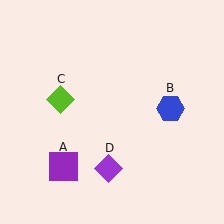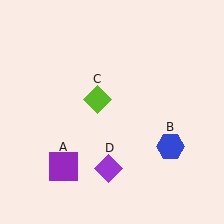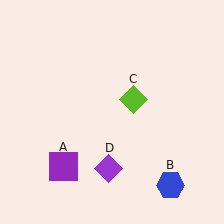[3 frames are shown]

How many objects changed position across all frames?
2 objects changed position: blue hexagon (object B), lime diamond (object C).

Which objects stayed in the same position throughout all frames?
Purple square (object A) and purple diamond (object D) remained stationary.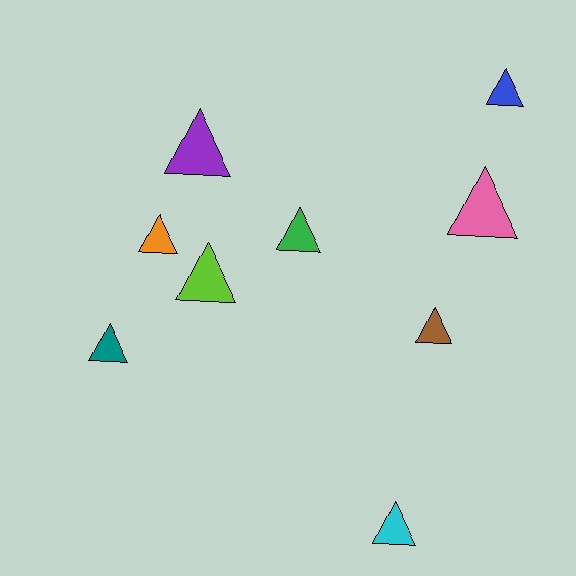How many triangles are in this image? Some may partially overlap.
There are 9 triangles.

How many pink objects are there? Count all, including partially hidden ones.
There is 1 pink object.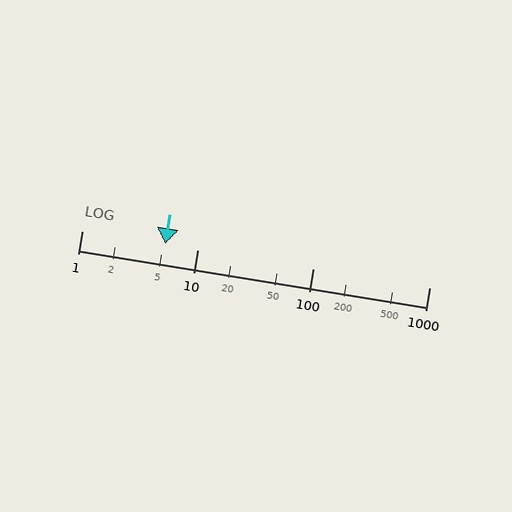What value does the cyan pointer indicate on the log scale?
The pointer indicates approximately 5.3.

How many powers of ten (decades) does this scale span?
The scale spans 3 decades, from 1 to 1000.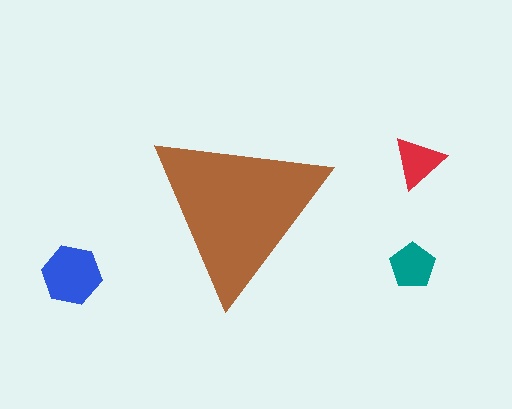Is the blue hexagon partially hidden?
No, the blue hexagon is fully visible.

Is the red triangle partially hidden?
No, the red triangle is fully visible.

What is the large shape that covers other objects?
A brown triangle.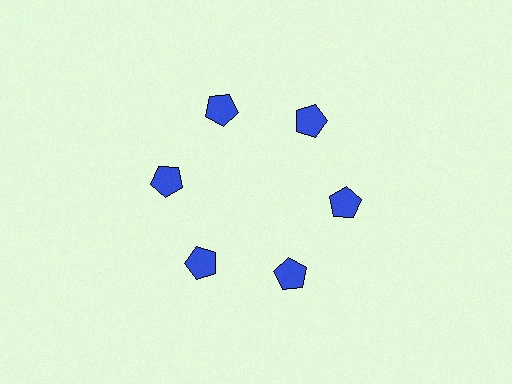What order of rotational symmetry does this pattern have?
This pattern has 6-fold rotational symmetry.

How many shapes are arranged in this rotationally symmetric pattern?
There are 6 shapes, arranged in 6 groups of 1.